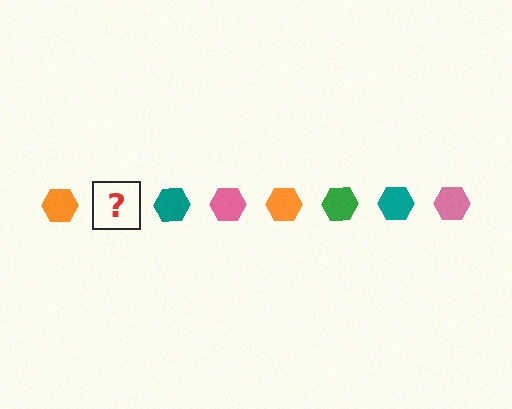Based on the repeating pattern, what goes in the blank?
The blank should be a green hexagon.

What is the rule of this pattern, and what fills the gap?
The rule is that the pattern cycles through orange, green, teal, pink hexagons. The gap should be filled with a green hexagon.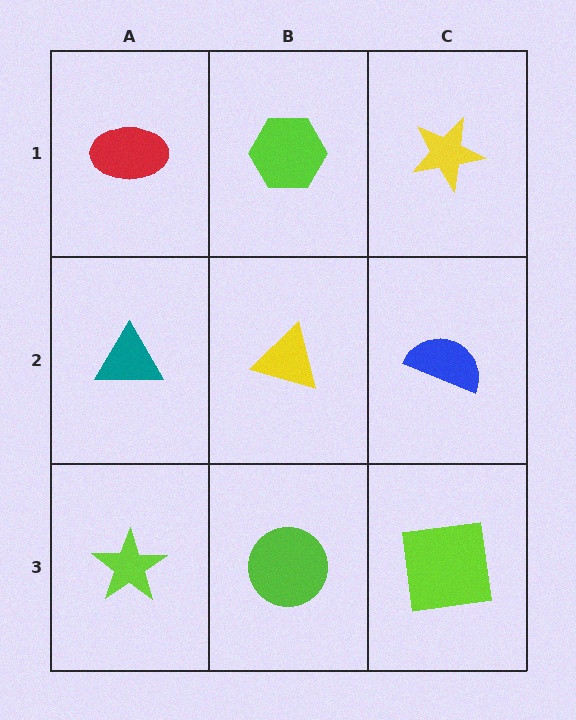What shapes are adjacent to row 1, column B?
A yellow triangle (row 2, column B), a red ellipse (row 1, column A), a yellow star (row 1, column C).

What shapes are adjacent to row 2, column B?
A lime hexagon (row 1, column B), a lime circle (row 3, column B), a teal triangle (row 2, column A), a blue semicircle (row 2, column C).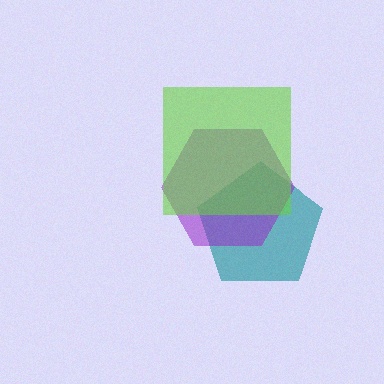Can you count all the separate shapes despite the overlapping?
Yes, there are 3 separate shapes.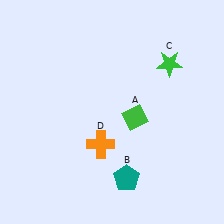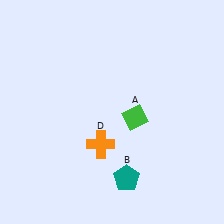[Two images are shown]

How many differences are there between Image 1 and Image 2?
There is 1 difference between the two images.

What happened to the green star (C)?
The green star (C) was removed in Image 2. It was in the top-right area of Image 1.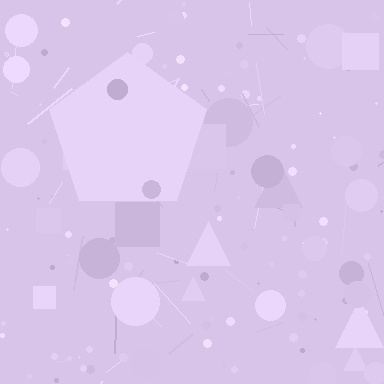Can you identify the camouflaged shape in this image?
The camouflaged shape is a pentagon.